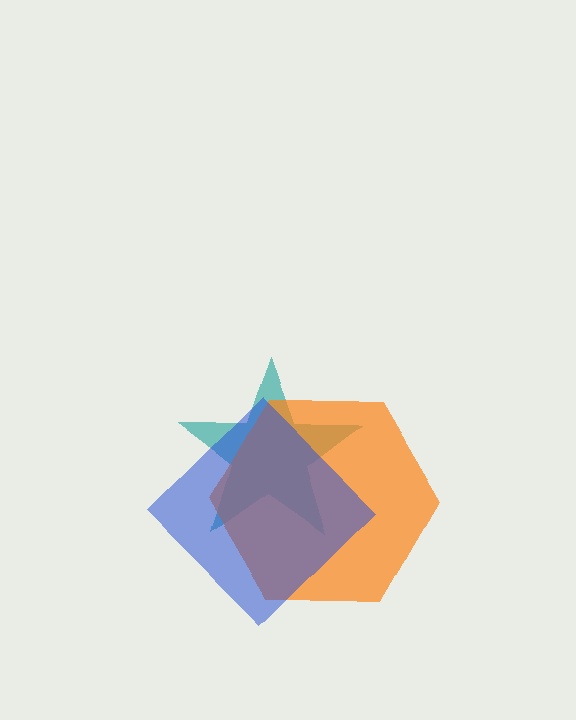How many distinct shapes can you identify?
There are 3 distinct shapes: a teal star, an orange hexagon, a blue diamond.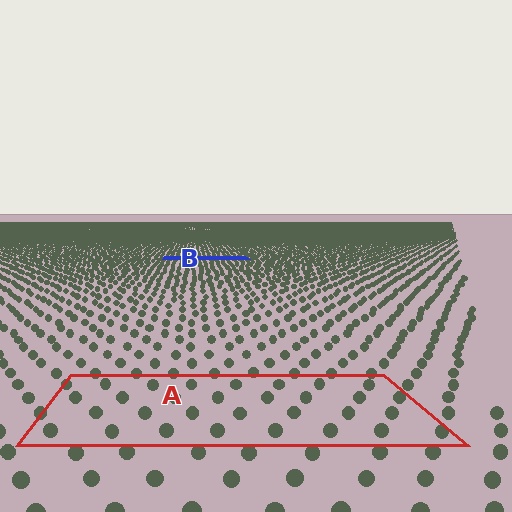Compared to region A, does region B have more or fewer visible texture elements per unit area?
Region B has more texture elements per unit area — they are packed more densely because it is farther away.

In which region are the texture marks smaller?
The texture marks are smaller in region B, because it is farther away.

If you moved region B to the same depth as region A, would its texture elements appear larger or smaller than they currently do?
They would appear larger. At a closer depth, the same texture elements are projected at a bigger on-screen size.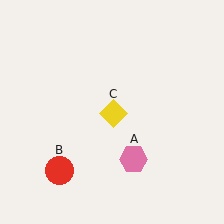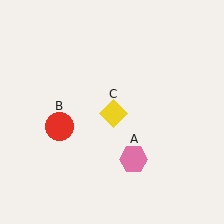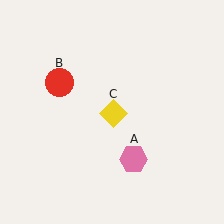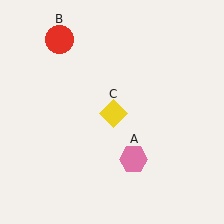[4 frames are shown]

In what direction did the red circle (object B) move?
The red circle (object B) moved up.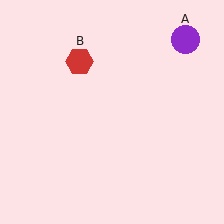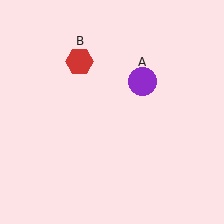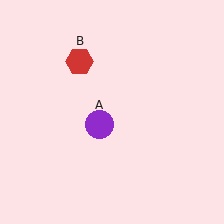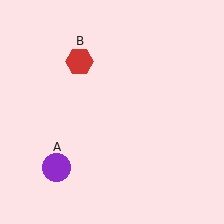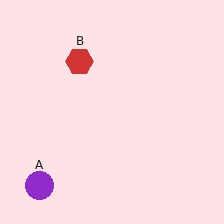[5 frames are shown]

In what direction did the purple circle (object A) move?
The purple circle (object A) moved down and to the left.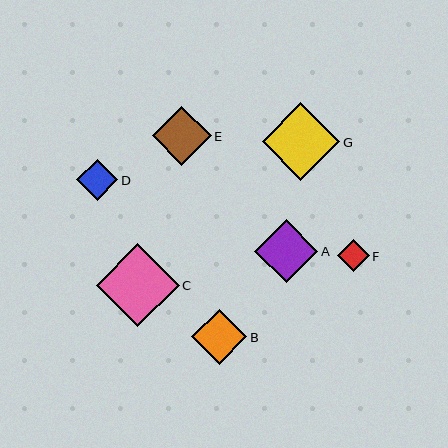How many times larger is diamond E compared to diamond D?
Diamond E is approximately 1.4 times the size of diamond D.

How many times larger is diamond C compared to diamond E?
Diamond C is approximately 1.4 times the size of diamond E.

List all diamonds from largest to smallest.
From largest to smallest: C, G, A, E, B, D, F.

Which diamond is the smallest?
Diamond F is the smallest with a size of approximately 32 pixels.